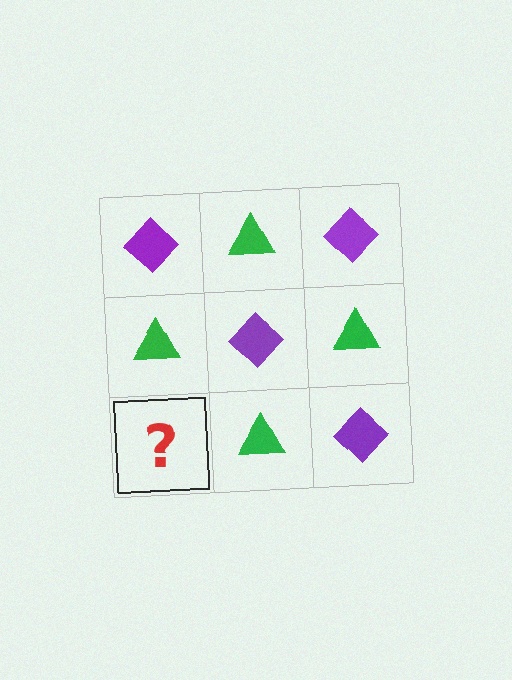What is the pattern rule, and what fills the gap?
The rule is that it alternates purple diamond and green triangle in a checkerboard pattern. The gap should be filled with a purple diamond.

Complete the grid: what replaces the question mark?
The question mark should be replaced with a purple diamond.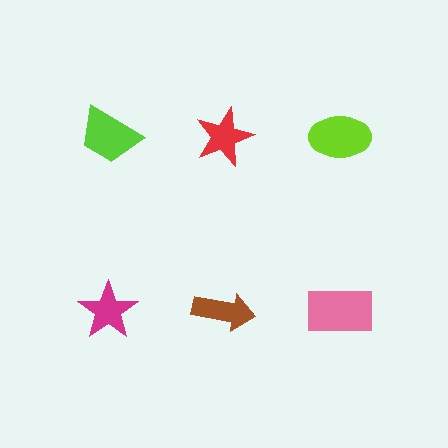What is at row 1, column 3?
A lime ellipse.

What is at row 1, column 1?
A lime trapezoid.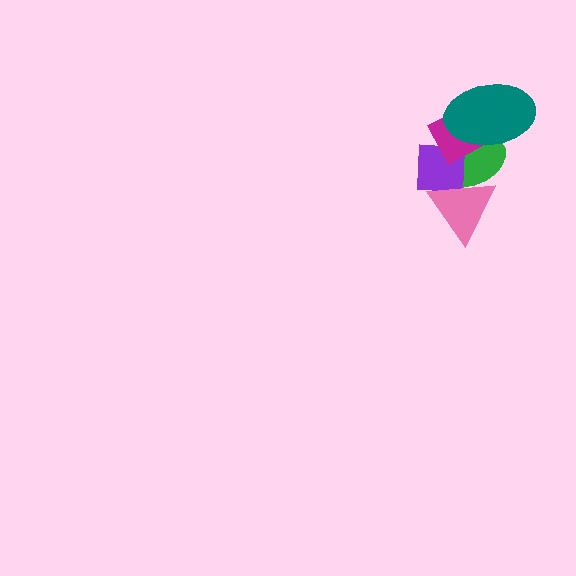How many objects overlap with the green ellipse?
4 objects overlap with the green ellipse.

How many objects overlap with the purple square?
3 objects overlap with the purple square.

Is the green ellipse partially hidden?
Yes, it is partially covered by another shape.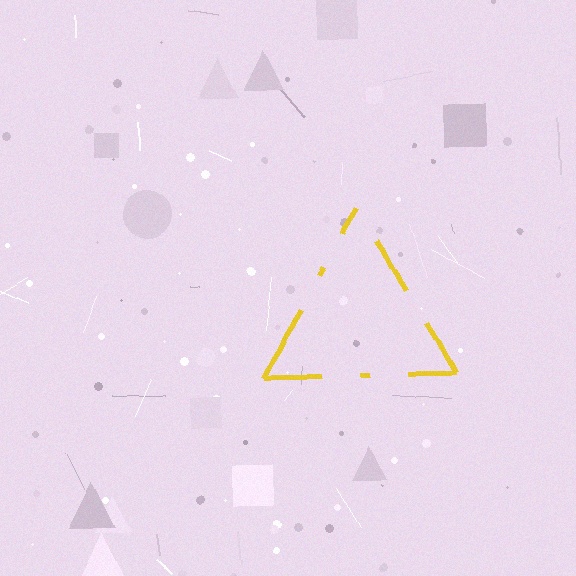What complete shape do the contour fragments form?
The contour fragments form a triangle.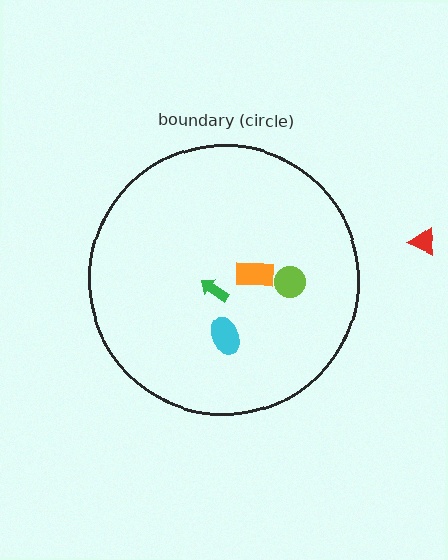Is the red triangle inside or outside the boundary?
Outside.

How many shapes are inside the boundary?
4 inside, 1 outside.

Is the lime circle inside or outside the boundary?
Inside.